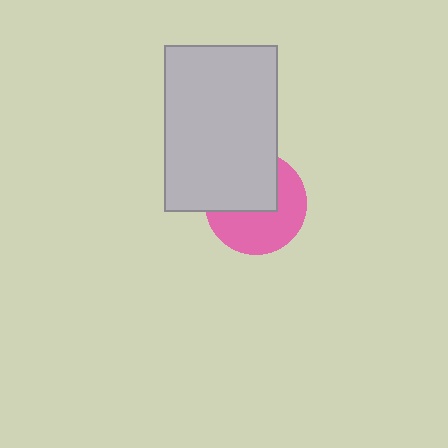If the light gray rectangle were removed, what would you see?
You would see the complete pink circle.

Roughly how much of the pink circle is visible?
About half of it is visible (roughly 55%).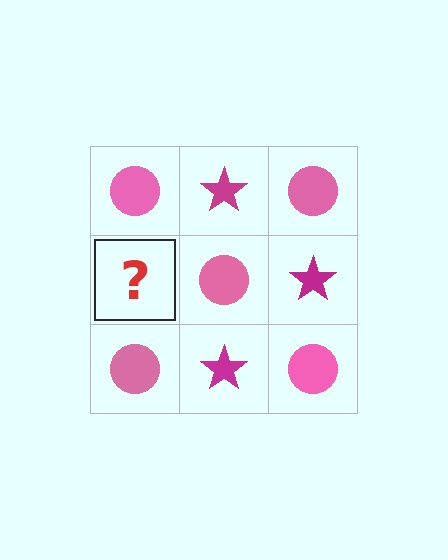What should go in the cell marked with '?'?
The missing cell should contain a magenta star.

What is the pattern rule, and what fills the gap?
The rule is that it alternates pink circle and magenta star in a checkerboard pattern. The gap should be filled with a magenta star.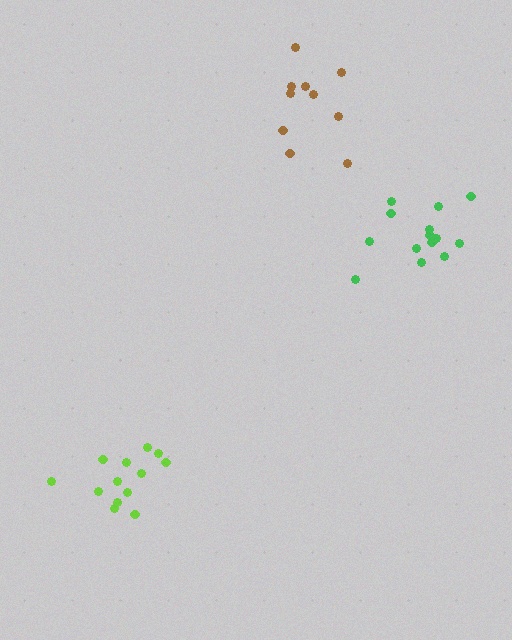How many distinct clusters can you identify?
There are 3 distinct clusters.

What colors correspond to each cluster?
The clusters are colored: brown, green, lime.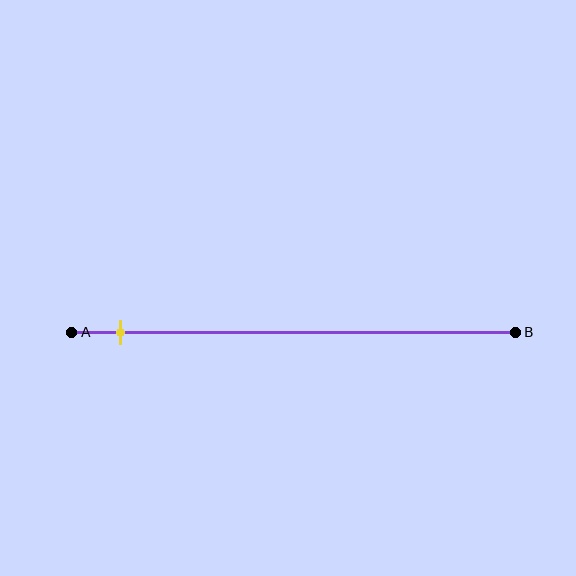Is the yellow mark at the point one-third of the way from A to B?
No, the mark is at about 10% from A, not at the 33% one-third point.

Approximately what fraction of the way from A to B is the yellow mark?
The yellow mark is approximately 10% of the way from A to B.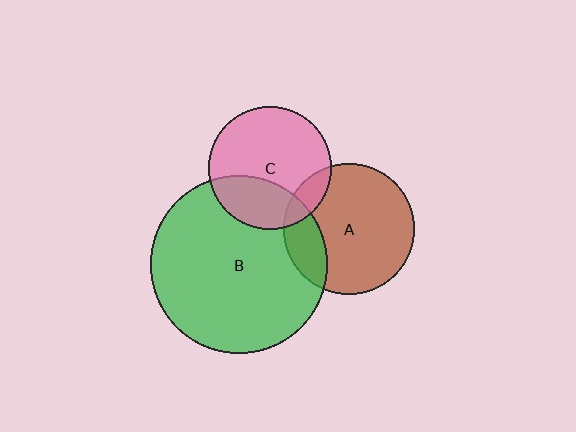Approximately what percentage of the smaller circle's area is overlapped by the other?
Approximately 30%.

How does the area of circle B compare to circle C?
Approximately 2.1 times.